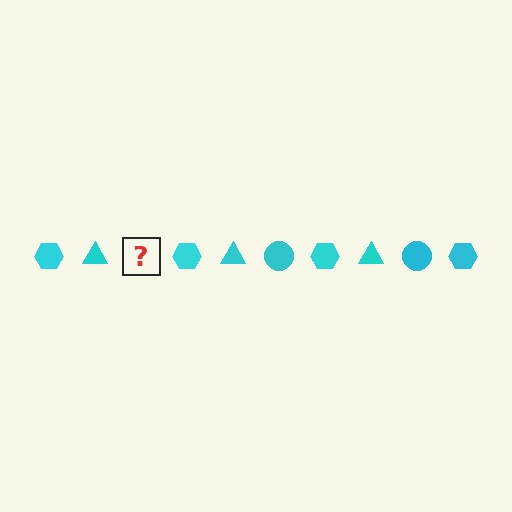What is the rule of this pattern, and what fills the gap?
The rule is that the pattern cycles through hexagon, triangle, circle shapes in cyan. The gap should be filled with a cyan circle.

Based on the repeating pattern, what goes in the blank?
The blank should be a cyan circle.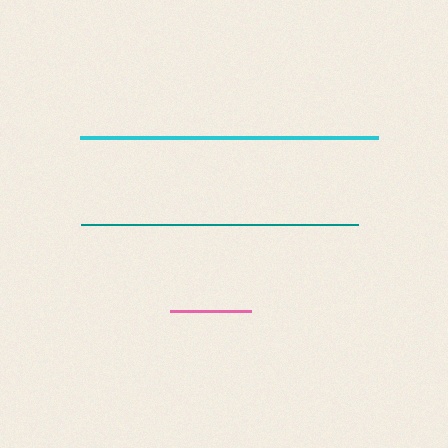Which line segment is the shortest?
The pink line is the shortest at approximately 81 pixels.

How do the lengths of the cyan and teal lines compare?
The cyan and teal lines are approximately the same length.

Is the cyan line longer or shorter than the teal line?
The cyan line is longer than the teal line.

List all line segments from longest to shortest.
From longest to shortest: cyan, teal, pink.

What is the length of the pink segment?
The pink segment is approximately 81 pixels long.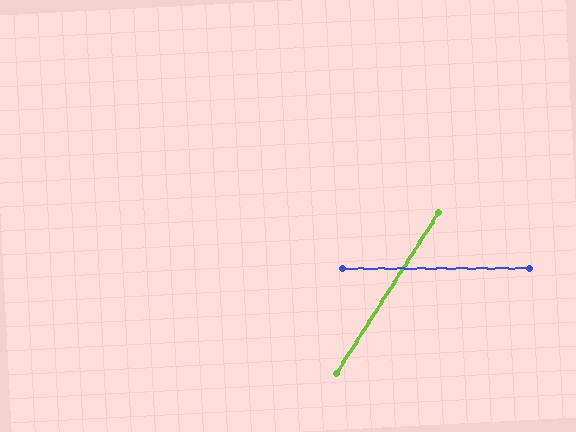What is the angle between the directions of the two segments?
Approximately 58 degrees.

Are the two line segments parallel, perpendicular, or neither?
Neither parallel nor perpendicular — they differ by about 58°.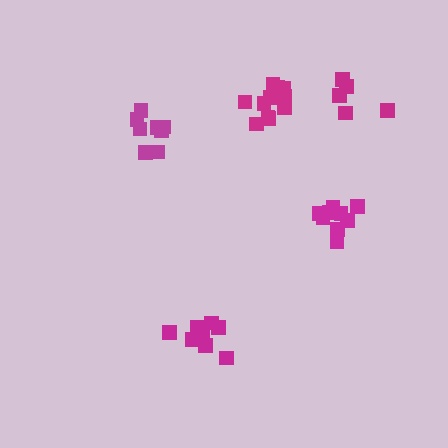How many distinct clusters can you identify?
There are 5 distinct clusters.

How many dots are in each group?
Group 1: 10 dots, Group 2: 5 dots, Group 3: 11 dots, Group 4: 10 dots, Group 5: 8 dots (44 total).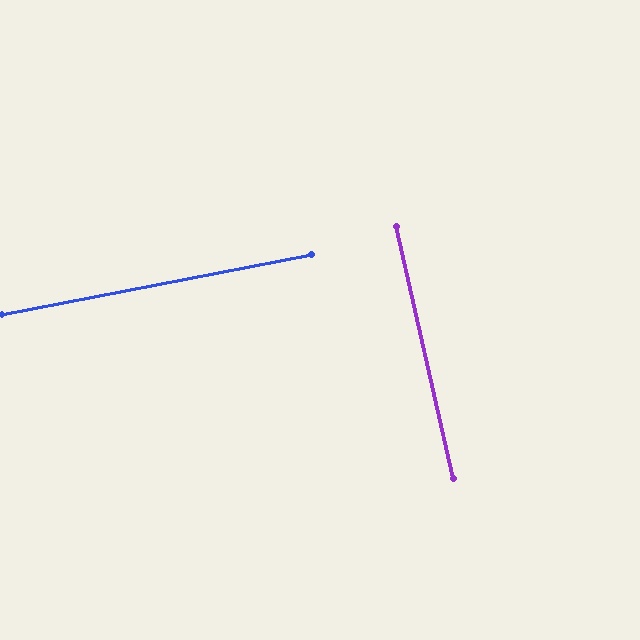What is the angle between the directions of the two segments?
Approximately 88 degrees.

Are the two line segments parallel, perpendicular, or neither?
Perpendicular — they meet at approximately 88°.